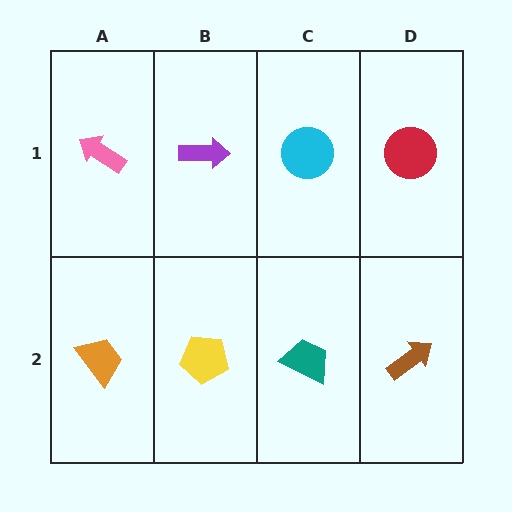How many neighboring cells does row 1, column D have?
2.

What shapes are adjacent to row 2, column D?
A red circle (row 1, column D), a teal trapezoid (row 2, column C).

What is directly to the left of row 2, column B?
An orange trapezoid.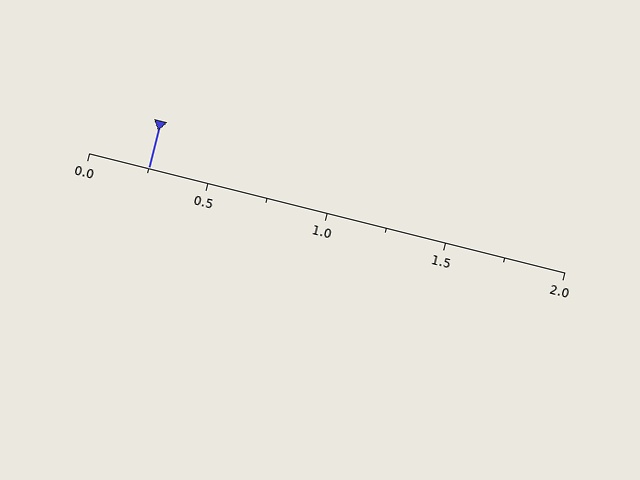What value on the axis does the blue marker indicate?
The marker indicates approximately 0.25.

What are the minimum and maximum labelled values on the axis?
The axis runs from 0.0 to 2.0.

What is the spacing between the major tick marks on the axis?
The major ticks are spaced 0.5 apart.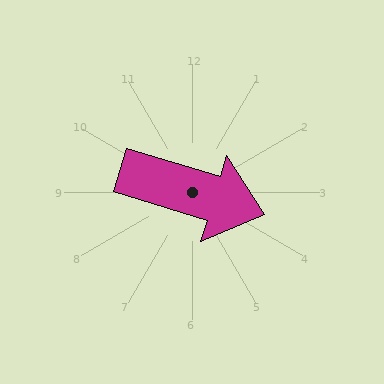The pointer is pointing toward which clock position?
Roughly 4 o'clock.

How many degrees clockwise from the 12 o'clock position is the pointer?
Approximately 107 degrees.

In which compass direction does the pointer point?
East.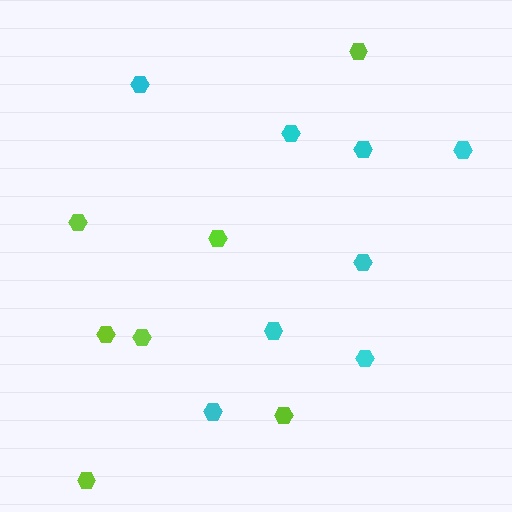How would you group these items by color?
There are 2 groups: one group of cyan hexagons (8) and one group of lime hexagons (7).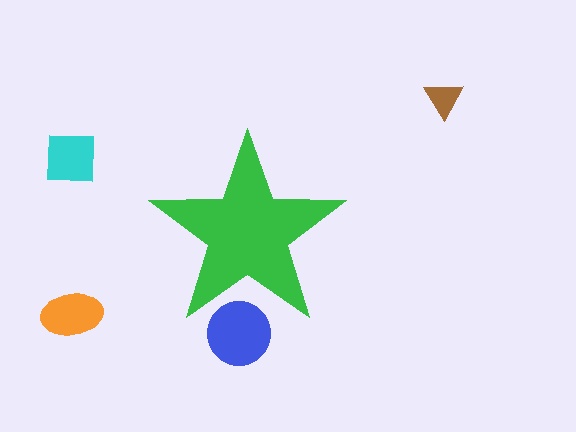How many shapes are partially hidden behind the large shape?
1 shape is partially hidden.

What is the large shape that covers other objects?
A green star.